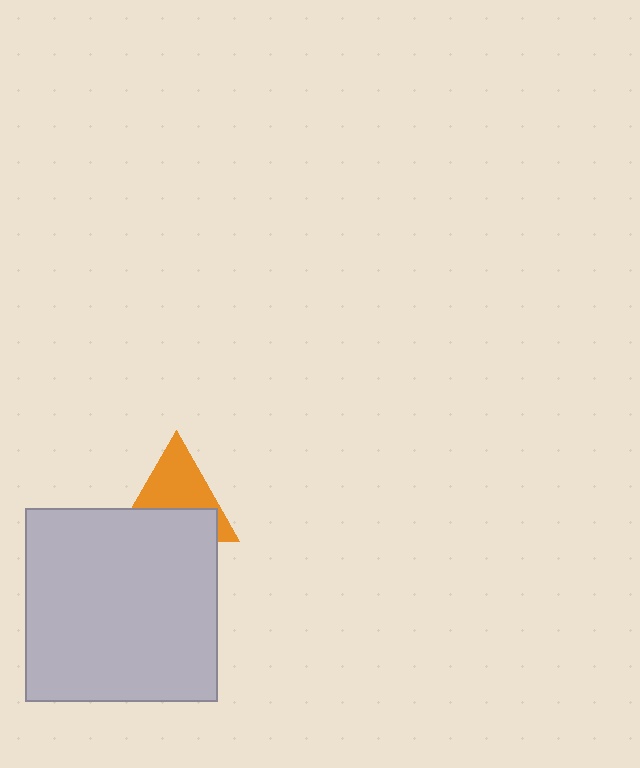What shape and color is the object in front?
The object in front is a light gray square.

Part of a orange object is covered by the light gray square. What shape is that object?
It is a triangle.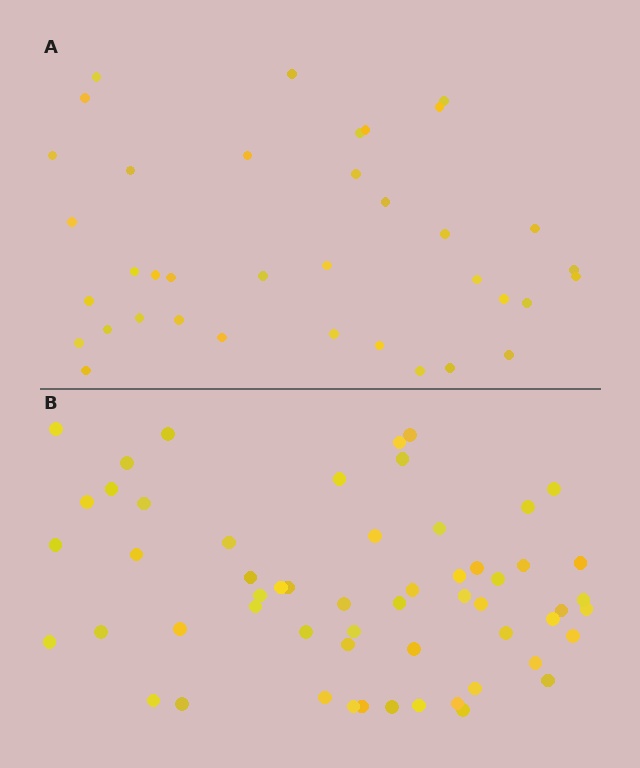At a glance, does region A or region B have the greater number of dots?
Region B (the bottom region) has more dots.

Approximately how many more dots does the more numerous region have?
Region B has approximately 20 more dots than region A.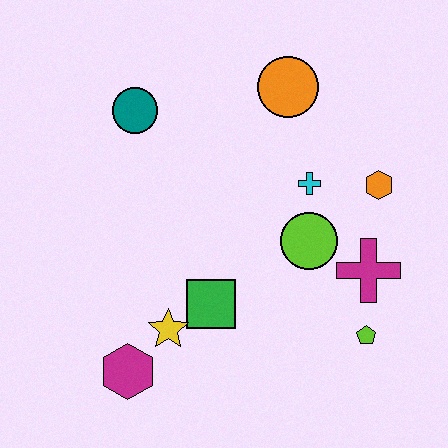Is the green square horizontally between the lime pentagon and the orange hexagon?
No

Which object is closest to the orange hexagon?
The cyan cross is closest to the orange hexagon.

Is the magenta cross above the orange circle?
No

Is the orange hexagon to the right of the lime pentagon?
Yes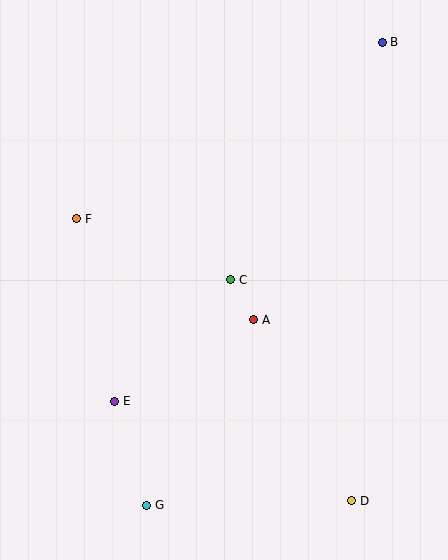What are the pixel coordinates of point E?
Point E is at (115, 401).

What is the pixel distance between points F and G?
The distance between F and G is 295 pixels.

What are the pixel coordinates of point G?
Point G is at (147, 505).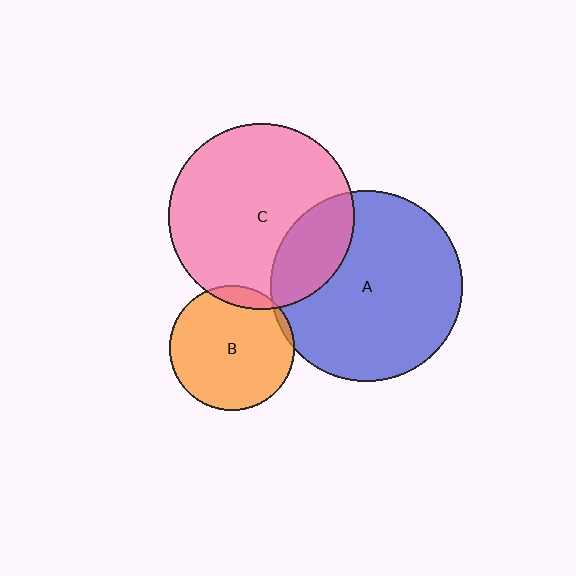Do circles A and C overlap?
Yes.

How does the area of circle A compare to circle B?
Approximately 2.4 times.